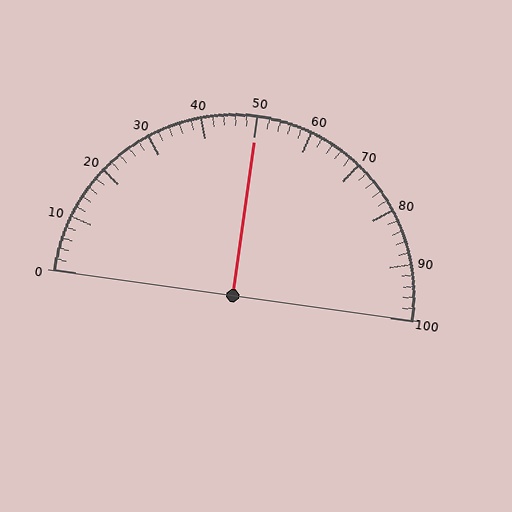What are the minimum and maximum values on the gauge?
The gauge ranges from 0 to 100.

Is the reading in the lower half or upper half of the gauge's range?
The reading is in the upper half of the range (0 to 100).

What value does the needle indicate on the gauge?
The needle indicates approximately 50.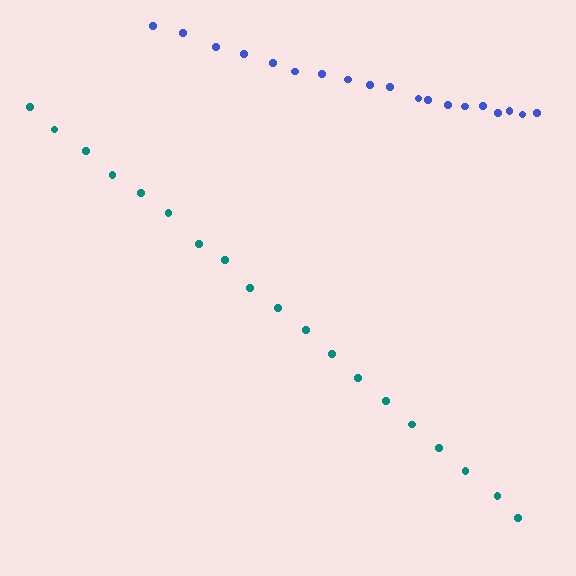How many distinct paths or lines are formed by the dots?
There are 2 distinct paths.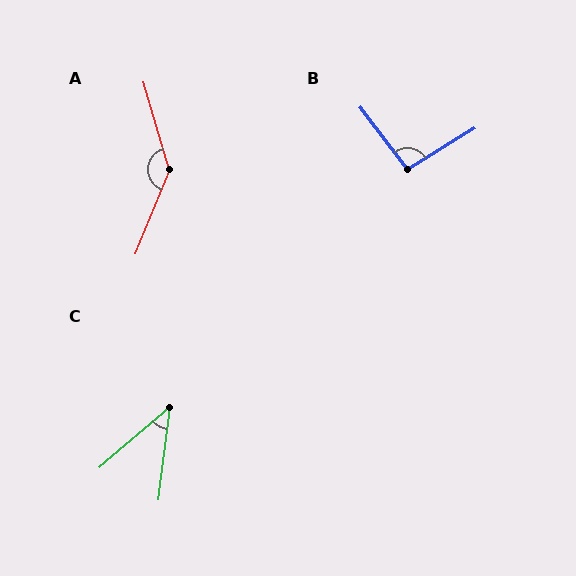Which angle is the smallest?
C, at approximately 42 degrees.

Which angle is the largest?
A, at approximately 142 degrees.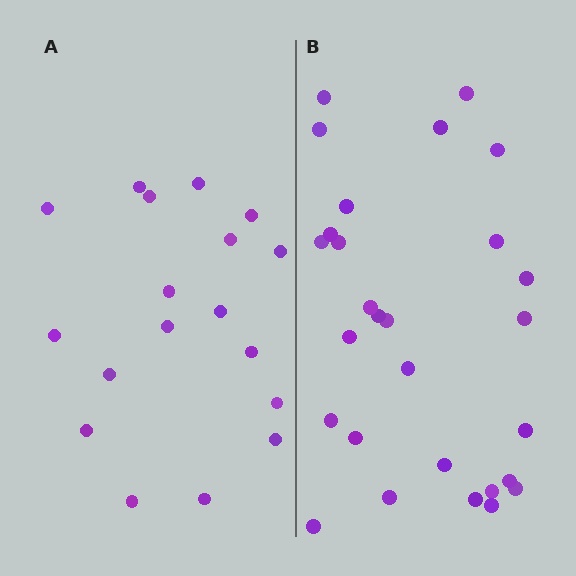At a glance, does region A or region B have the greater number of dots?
Region B (the right region) has more dots.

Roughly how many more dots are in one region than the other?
Region B has roughly 10 or so more dots than region A.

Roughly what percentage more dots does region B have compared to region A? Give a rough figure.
About 55% more.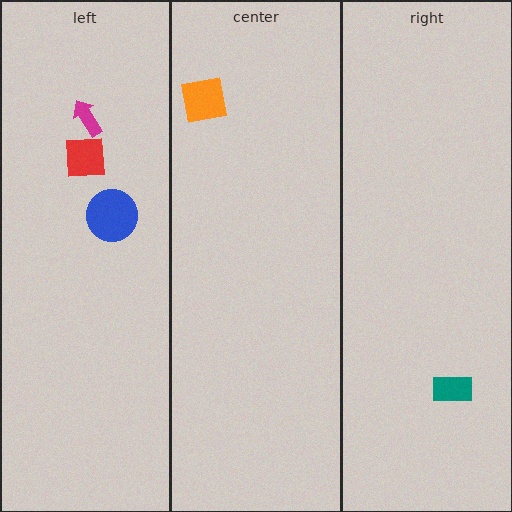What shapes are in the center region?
The orange square.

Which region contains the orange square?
The center region.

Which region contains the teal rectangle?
The right region.